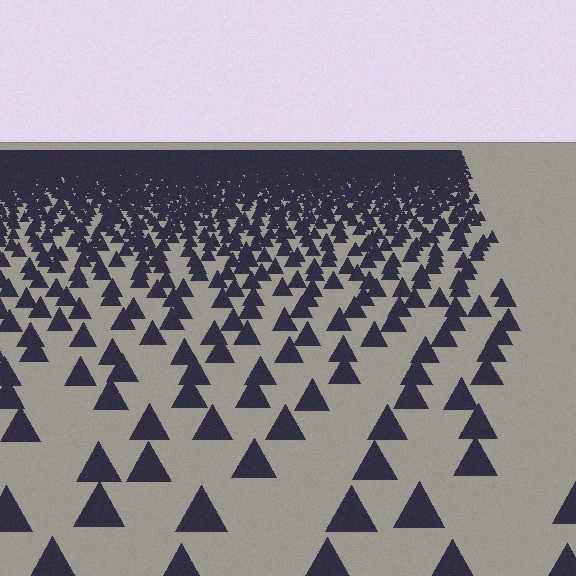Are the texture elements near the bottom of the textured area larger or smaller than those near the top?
Larger. Near the bottom, elements are closer to the viewer and appear at a bigger on-screen size.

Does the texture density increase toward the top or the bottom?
Density increases toward the top.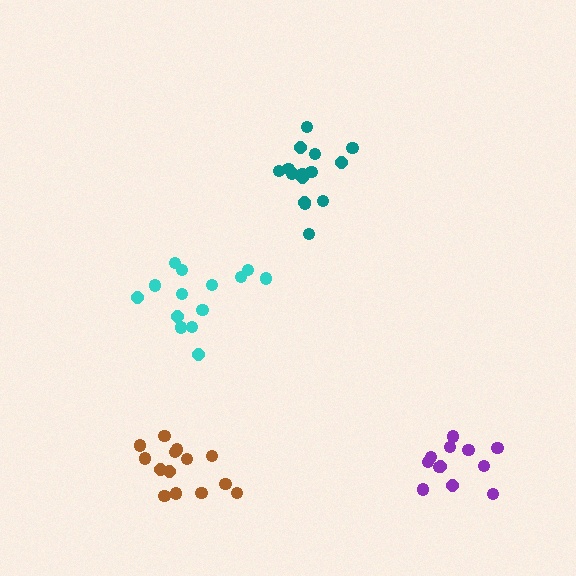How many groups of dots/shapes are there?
There are 4 groups.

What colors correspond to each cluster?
The clusters are colored: purple, cyan, teal, brown.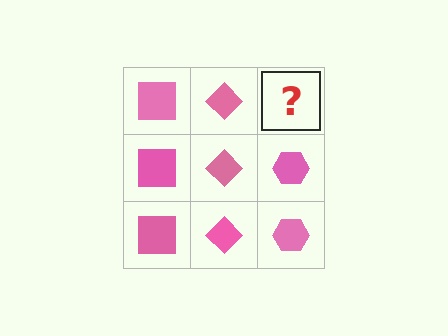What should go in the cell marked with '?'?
The missing cell should contain a pink hexagon.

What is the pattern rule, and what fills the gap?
The rule is that each column has a consistent shape. The gap should be filled with a pink hexagon.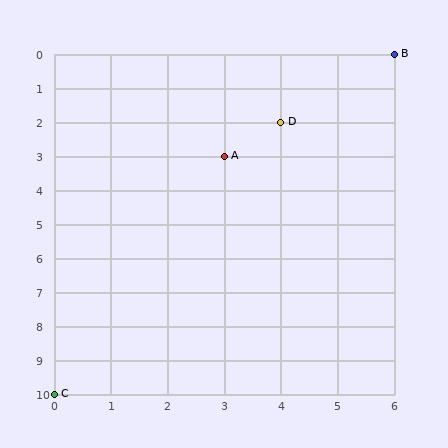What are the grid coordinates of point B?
Point B is at grid coordinates (6, 0).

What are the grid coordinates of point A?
Point A is at grid coordinates (3, 3).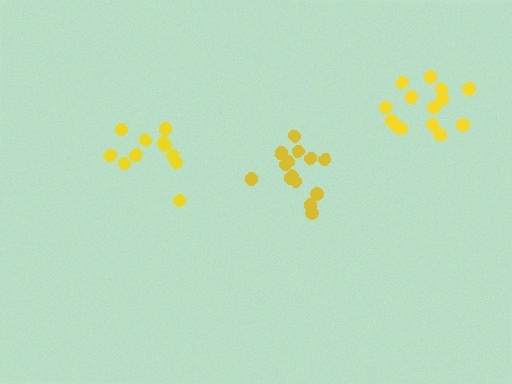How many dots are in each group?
Group 1: 15 dots, Group 2: 14 dots, Group 3: 11 dots (40 total).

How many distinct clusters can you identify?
There are 3 distinct clusters.